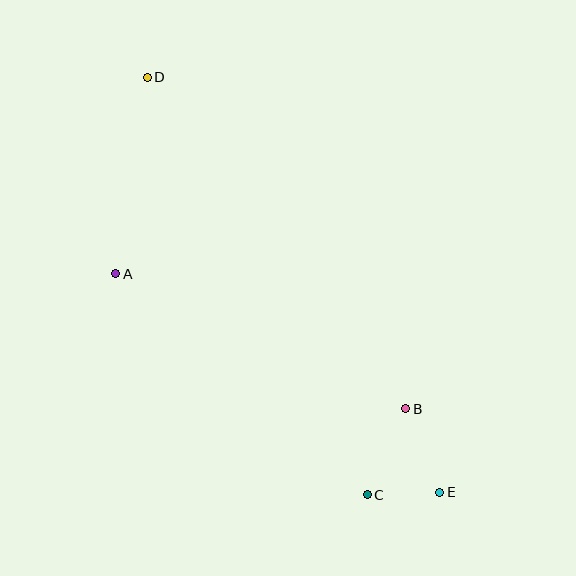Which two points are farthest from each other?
Points D and E are farthest from each other.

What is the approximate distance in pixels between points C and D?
The distance between C and D is approximately 472 pixels.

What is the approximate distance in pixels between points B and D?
The distance between B and D is approximately 421 pixels.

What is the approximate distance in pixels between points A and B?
The distance between A and B is approximately 320 pixels.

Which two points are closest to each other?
Points C and E are closest to each other.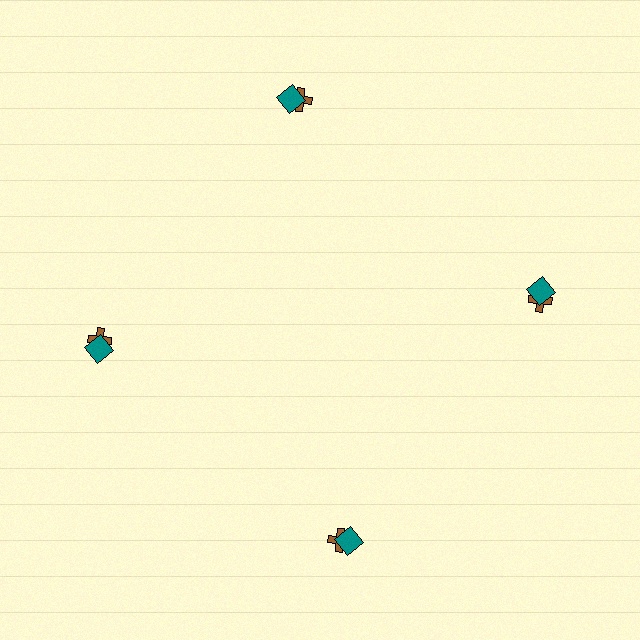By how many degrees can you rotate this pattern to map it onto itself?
The pattern maps onto itself every 90 degrees of rotation.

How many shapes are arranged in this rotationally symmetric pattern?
There are 8 shapes, arranged in 4 groups of 2.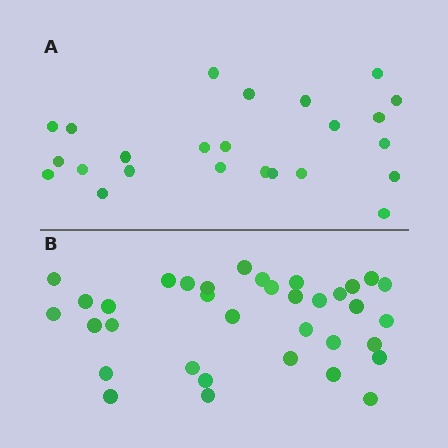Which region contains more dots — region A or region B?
Region B (the bottom region) has more dots.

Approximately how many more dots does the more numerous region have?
Region B has roughly 12 or so more dots than region A.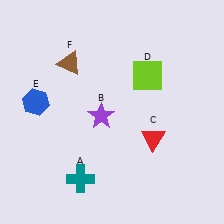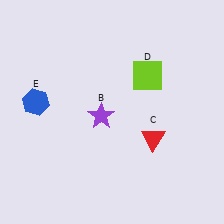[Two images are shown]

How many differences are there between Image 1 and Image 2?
There are 2 differences between the two images.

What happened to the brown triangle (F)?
The brown triangle (F) was removed in Image 2. It was in the top-left area of Image 1.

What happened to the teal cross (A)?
The teal cross (A) was removed in Image 2. It was in the bottom-left area of Image 1.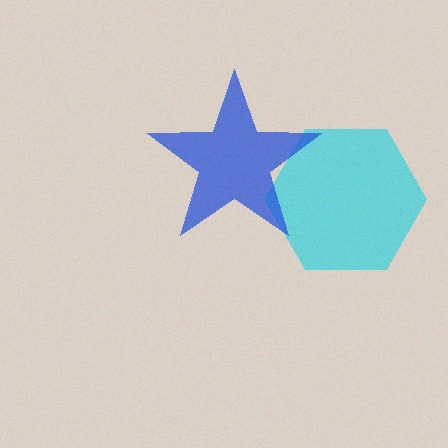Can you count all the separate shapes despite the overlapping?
Yes, there are 2 separate shapes.